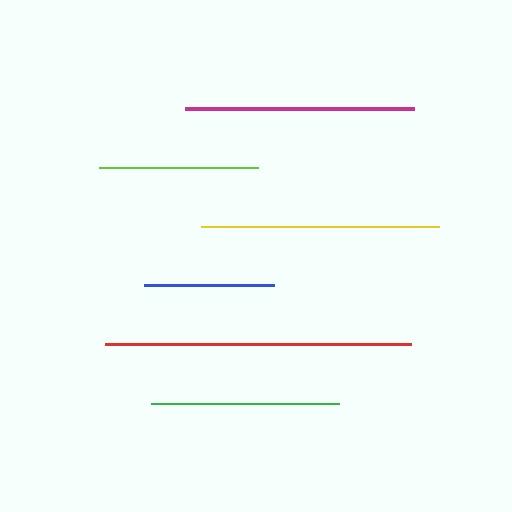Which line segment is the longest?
The red line is the longest at approximately 305 pixels.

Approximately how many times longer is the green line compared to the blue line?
The green line is approximately 1.4 times the length of the blue line.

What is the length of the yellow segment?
The yellow segment is approximately 239 pixels long.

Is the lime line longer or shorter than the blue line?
The lime line is longer than the blue line.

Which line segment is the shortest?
The blue line is the shortest at approximately 130 pixels.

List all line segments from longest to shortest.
From longest to shortest: red, yellow, magenta, green, lime, blue.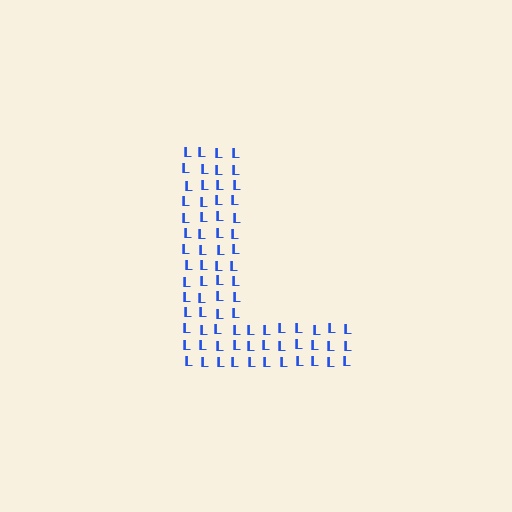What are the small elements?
The small elements are letter L's.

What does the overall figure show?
The overall figure shows the letter L.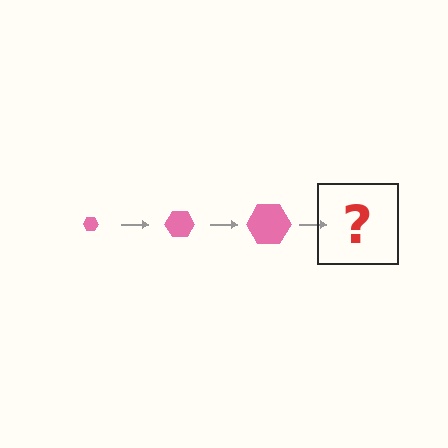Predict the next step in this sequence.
The next step is a pink hexagon, larger than the previous one.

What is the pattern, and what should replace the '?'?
The pattern is that the hexagon gets progressively larger each step. The '?' should be a pink hexagon, larger than the previous one.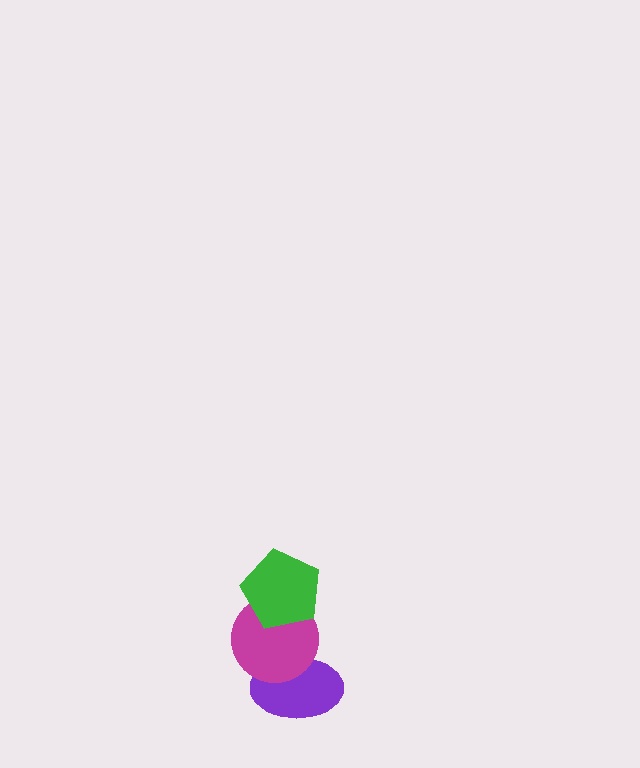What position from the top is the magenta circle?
The magenta circle is 2nd from the top.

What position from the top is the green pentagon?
The green pentagon is 1st from the top.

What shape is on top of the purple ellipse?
The magenta circle is on top of the purple ellipse.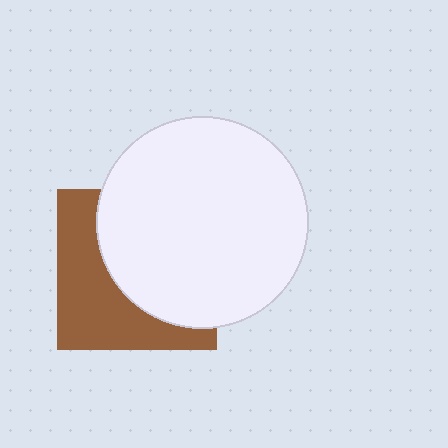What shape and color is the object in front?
The object in front is a white circle.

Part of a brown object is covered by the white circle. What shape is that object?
It is a square.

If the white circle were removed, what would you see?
You would see the complete brown square.